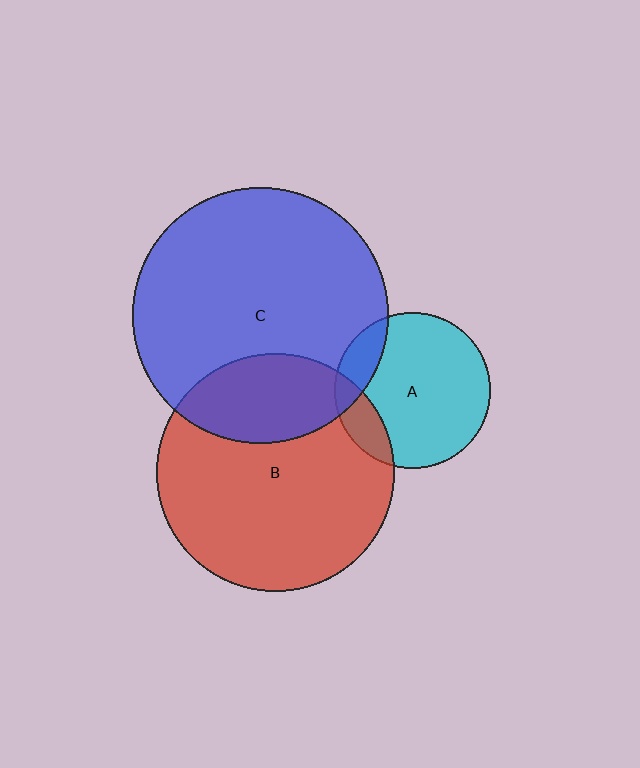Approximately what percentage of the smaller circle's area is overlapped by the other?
Approximately 15%.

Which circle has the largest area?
Circle C (blue).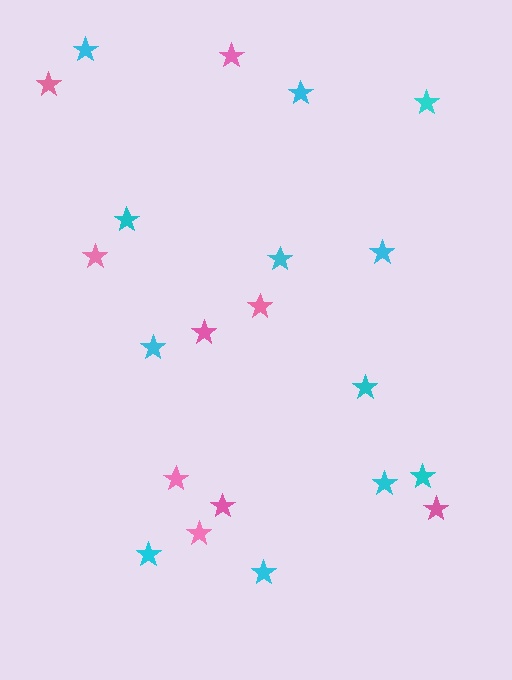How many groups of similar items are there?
There are 2 groups: one group of cyan stars (12) and one group of pink stars (9).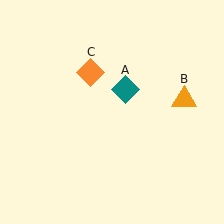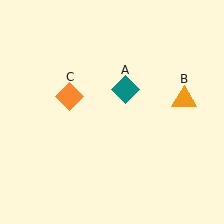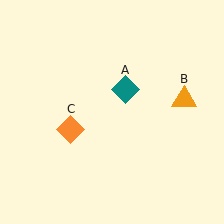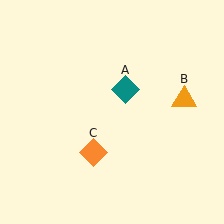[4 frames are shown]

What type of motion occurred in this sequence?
The orange diamond (object C) rotated counterclockwise around the center of the scene.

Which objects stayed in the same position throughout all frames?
Teal diamond (object A) and orange triangle (object B) remained stationary.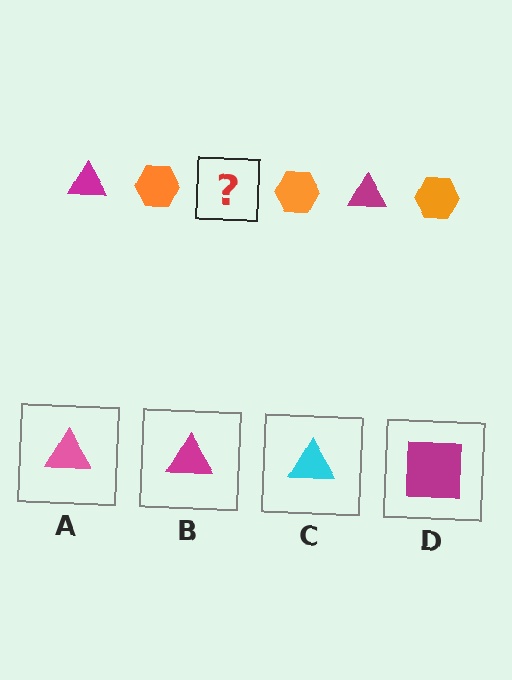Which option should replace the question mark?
Option B.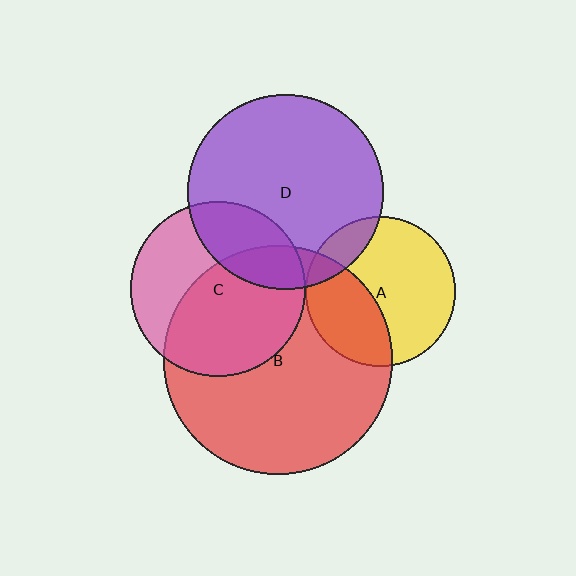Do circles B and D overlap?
Yes.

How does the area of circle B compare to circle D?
Approximately 1.4 times.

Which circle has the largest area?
Circle B (red).